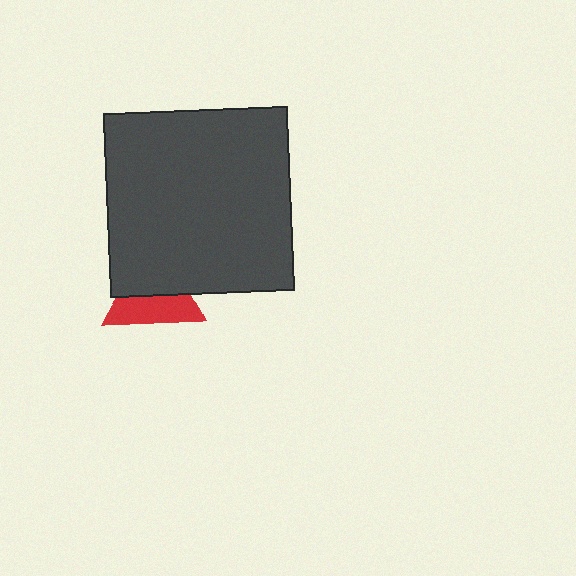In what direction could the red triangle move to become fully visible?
The red triangle could move down. That would shift it out from behind the dark gray square entirely.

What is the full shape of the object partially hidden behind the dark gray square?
The partially hidden object is a red triangle.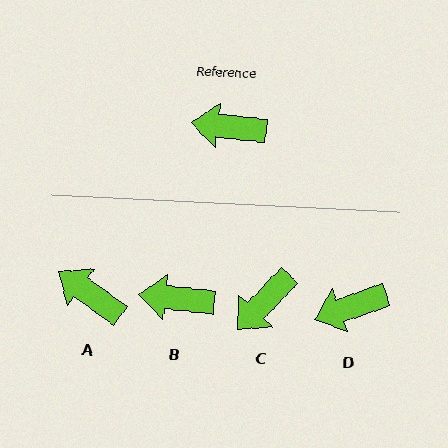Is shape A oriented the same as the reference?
No, it is off by about 29 degrees.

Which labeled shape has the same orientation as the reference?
B.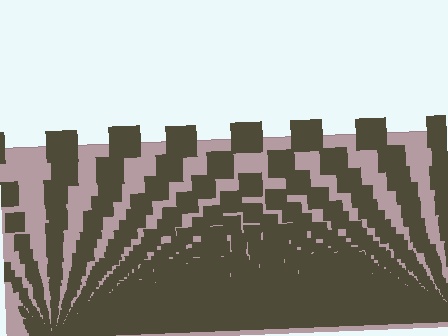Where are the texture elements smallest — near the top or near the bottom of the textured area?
Near the bottom.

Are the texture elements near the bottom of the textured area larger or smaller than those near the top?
Smaller. The gradient is inverted — elements near the bottom are smaller and denser.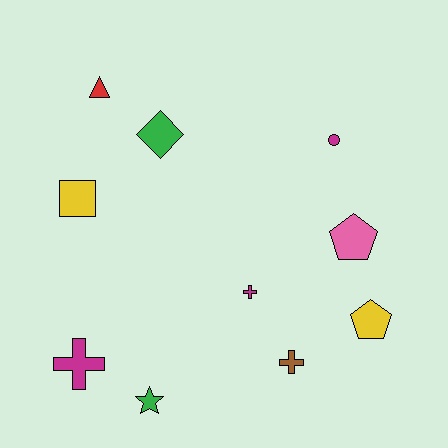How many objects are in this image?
There are 10 objects.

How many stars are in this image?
There is 1 star.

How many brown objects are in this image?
There is 1 brown object.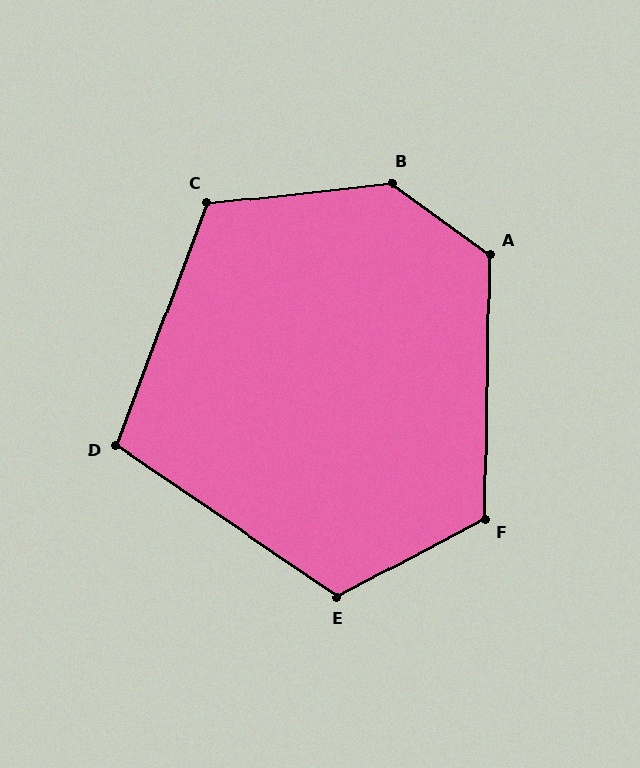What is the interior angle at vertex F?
Approximately 119 degrees (obtuse).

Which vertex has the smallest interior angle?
D, at approximately 104 degrees.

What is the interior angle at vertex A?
Approximately 125 degrees (obtuse).